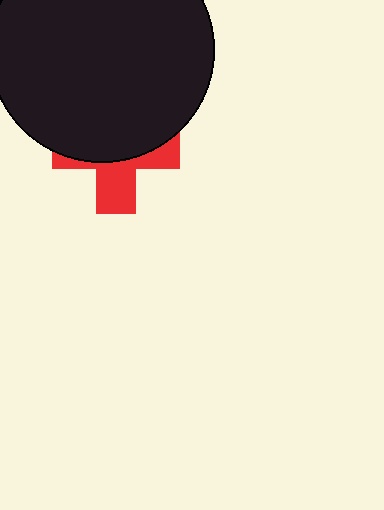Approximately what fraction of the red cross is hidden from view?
Roughly 59% of the red cross is hidden behind the black circle.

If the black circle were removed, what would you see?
You would see the complete red cross.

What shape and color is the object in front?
The object in front is a black circle.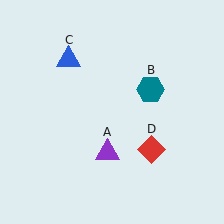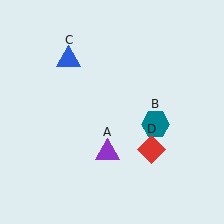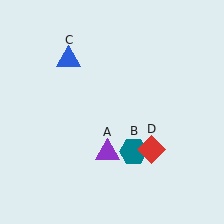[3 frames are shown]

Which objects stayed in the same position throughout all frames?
Purple triangle (object A) and blue triangle (object C) and red diamond (object D) remained stationary.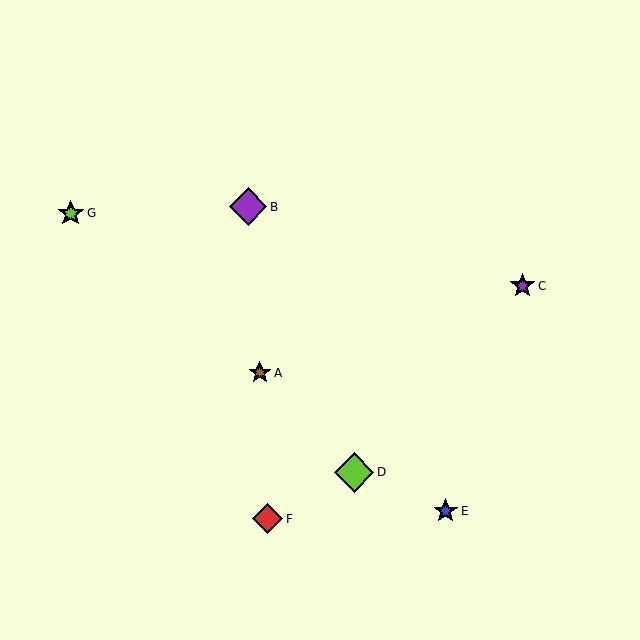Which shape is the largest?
The lime diamond (labeled D) is the largest.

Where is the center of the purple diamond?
The center of the purple diamond is at (248, 207).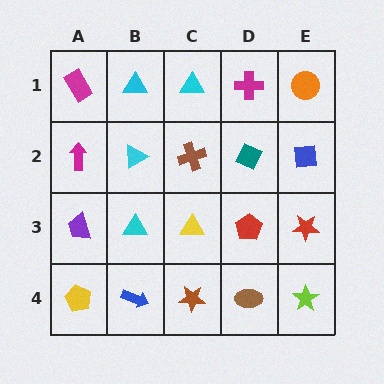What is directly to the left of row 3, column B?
A purple trapezoid.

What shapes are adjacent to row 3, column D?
A teal diamond (row 2, column D), a brown ellipse (row 4, column D), a yellow triangle (row 3, column C), a red star (row 3, column E).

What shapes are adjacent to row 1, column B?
A cyan triangle (row 2, column B), a magenta rectangle (row 1, column A), a cyan triangle (row 1, column C).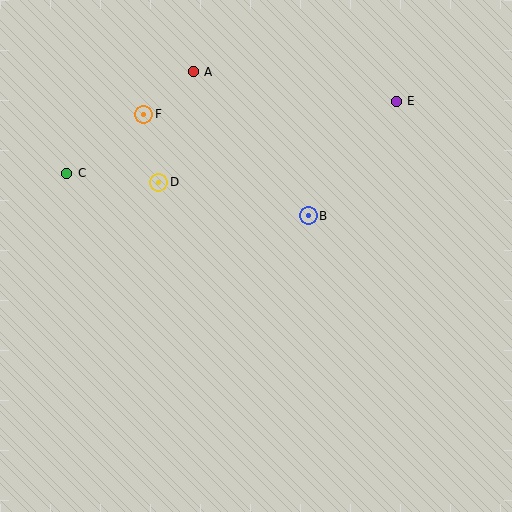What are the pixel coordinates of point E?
Point E is at (396, 101).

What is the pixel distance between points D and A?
The distance between D and A is 116 pixels.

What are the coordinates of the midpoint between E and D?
The midpoint between E and D is at (278, 142).